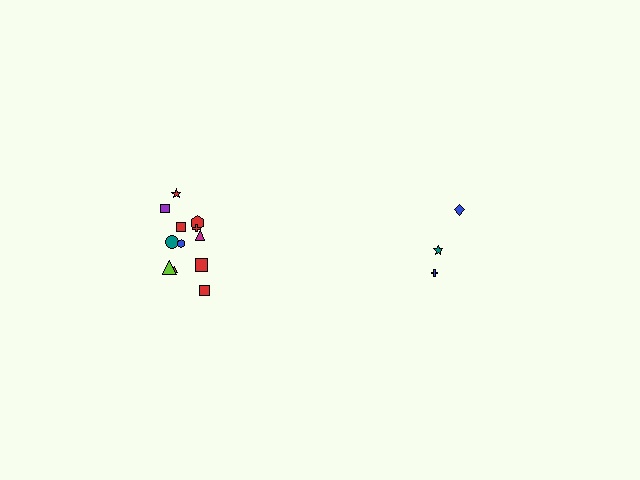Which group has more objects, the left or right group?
The left group.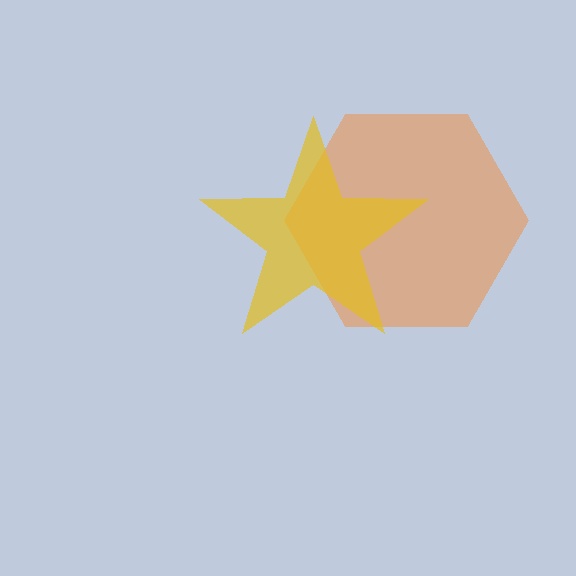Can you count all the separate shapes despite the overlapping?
Yes, there are 2 separate shapes.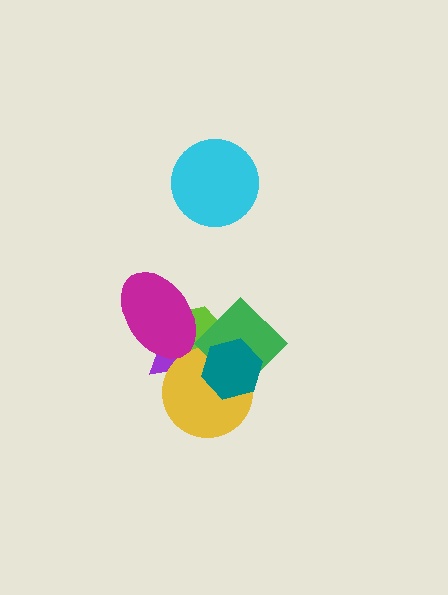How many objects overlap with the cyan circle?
0 objects overlap with the cyan circle.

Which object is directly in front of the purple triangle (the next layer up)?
The lime hexagon is directly in front of the purple triangle.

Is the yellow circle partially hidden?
Yes, it is partially covered by another shape.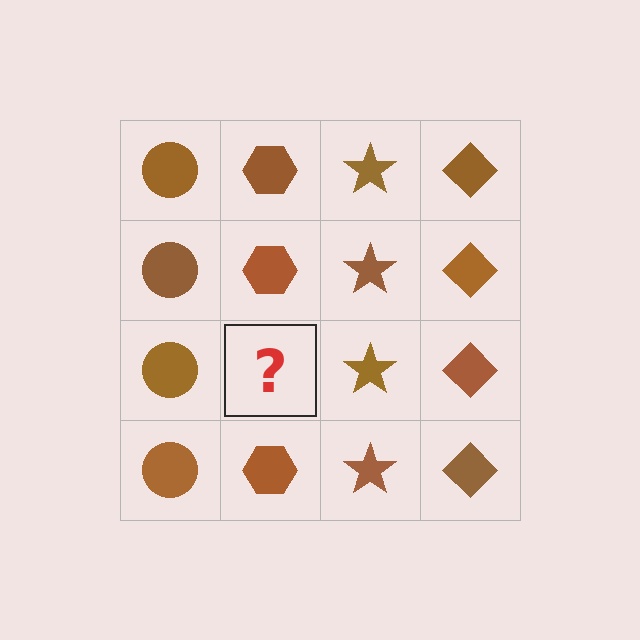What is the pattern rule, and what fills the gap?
The rule is that each column has a consistent shape. The gap should be filled with a brown hexagon.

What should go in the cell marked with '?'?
The missing cell should contain a brown hexagon.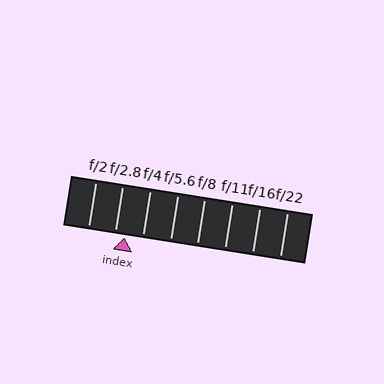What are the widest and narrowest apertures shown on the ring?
The widest aperture shown is f/2 and the narrowest is f/22.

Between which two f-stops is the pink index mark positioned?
The index mark is between f/2.8 and f/4.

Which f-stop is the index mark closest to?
The index mark is closest to f/2.8.